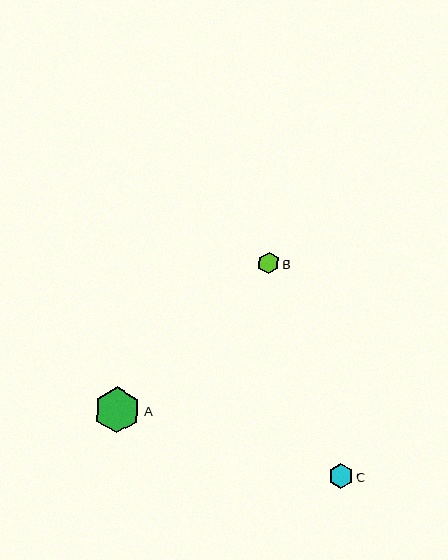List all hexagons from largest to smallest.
From largest to smallest: A, C, B.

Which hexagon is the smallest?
Hexagon B is the smallest with a size of approximately 21 pixels.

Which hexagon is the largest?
Hexagon A is the largest with a size of approximately 46 pixels.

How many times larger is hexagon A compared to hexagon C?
Hexagon A is approximately 1.9 times the size of hexagon C.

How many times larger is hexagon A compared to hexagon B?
Hexagon A is approximately 2.1 times the size of hexagon B.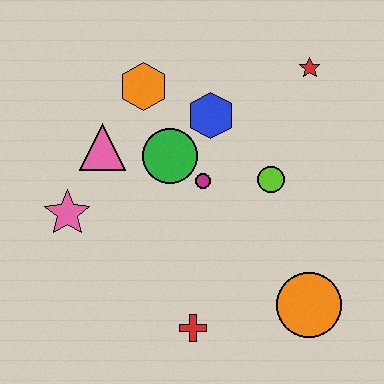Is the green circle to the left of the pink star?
No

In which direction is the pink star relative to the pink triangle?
The pink star is below the pink triangle.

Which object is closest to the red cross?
The orange circle is closest to the red cross.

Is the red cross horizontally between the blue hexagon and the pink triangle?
Yes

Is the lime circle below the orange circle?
No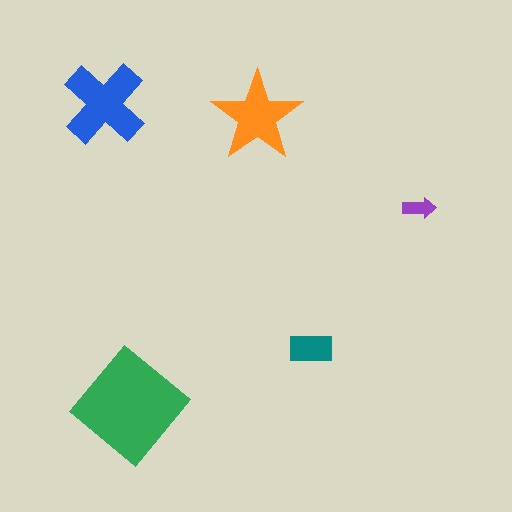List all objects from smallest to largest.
The purple arrow, the teal rectangle, the orange star, the blue cross, the green diamond.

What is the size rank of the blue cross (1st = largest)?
2nd.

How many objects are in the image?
There are 5 objects in the image.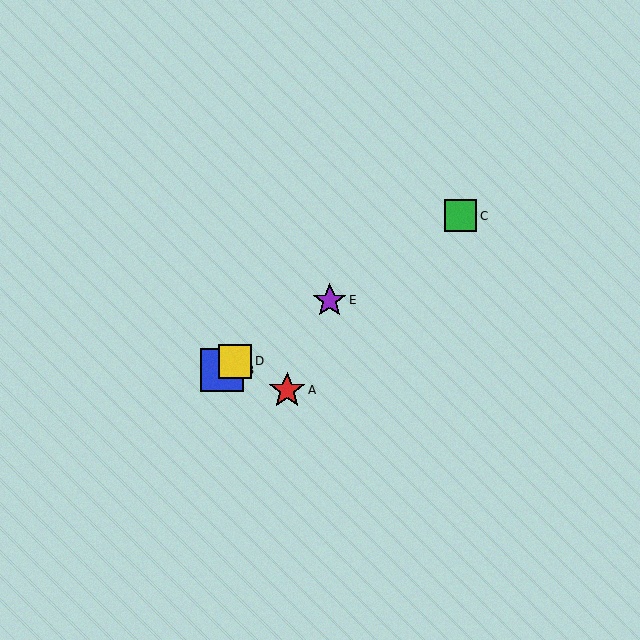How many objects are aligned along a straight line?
4 objects (B, C, D, E) are aligned along a straight line.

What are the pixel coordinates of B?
Object B is at (222, 370).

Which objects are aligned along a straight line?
Objects B, C, D, E are aligned along a straight line.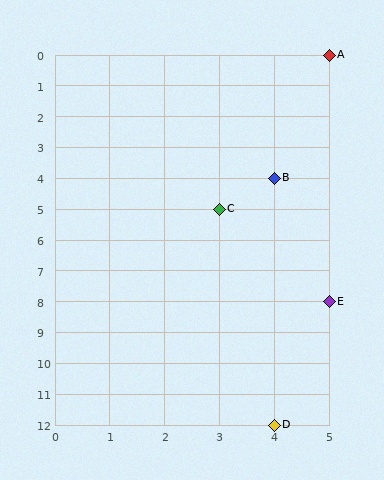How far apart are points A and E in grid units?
Points A and E are 8 rows apart.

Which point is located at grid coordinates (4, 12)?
Point D is at (4, 12).